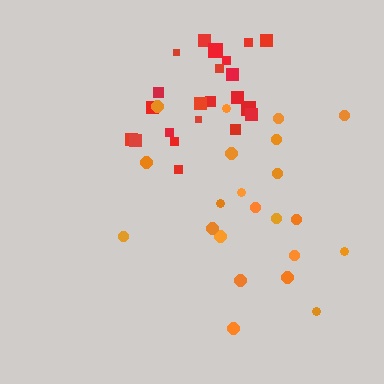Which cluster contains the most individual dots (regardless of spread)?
Red (22).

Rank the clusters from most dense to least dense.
red, orange.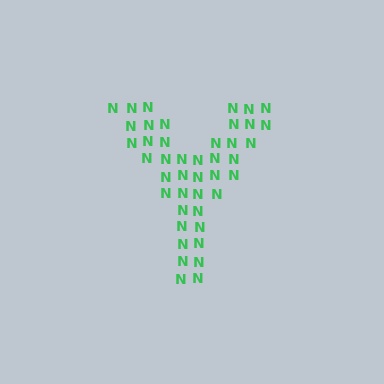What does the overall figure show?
The overall figure shows the letter Y.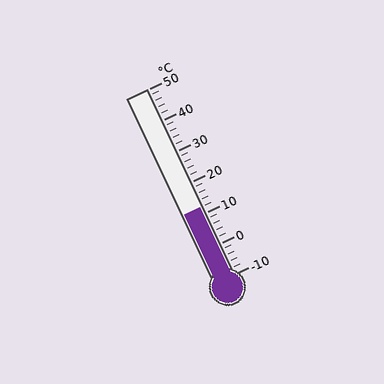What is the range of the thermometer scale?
The thermometer scale ranges from -10°C to 50°C.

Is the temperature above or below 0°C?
The temperature is above 0°C.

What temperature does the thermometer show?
The thermometer shows approximately 12°C.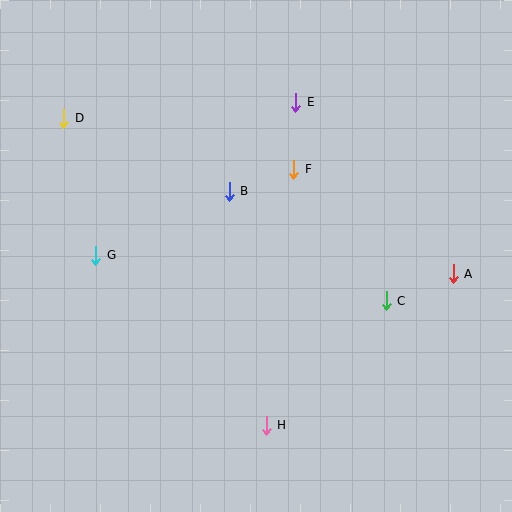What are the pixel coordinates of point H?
Point H is at (266, 425).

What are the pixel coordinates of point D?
Point D is at (64, 118).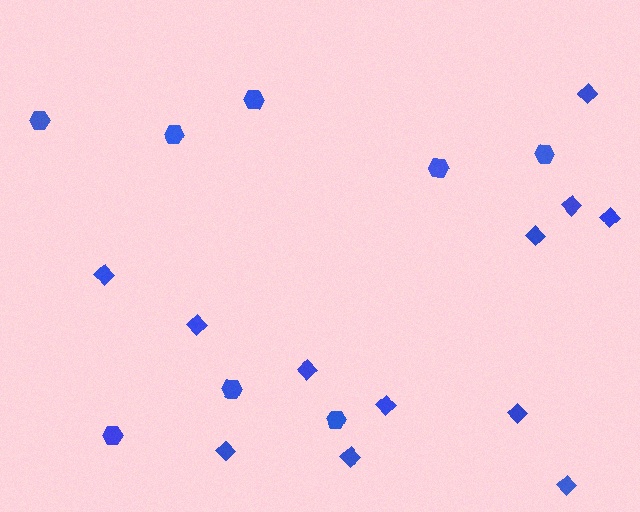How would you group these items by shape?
There are 2 groups: one group of diamonds (12) and one group of hexagons (8).